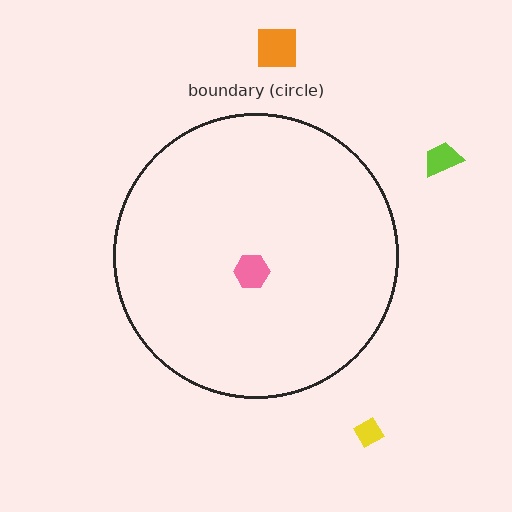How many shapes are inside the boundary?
1 inside, 3 outside.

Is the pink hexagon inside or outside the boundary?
Inside.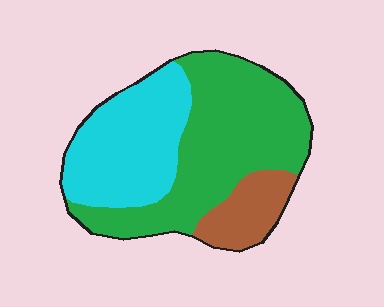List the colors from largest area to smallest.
From largest to smallest: green, cyan, brown.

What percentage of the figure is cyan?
Cyan takes up about one third (1/3) of the figure.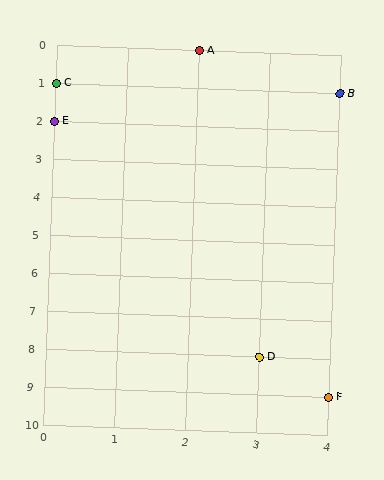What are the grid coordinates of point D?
Point D is at grid coordinates (3, 8).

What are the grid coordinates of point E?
Point E is at grid coordinates (0, 2).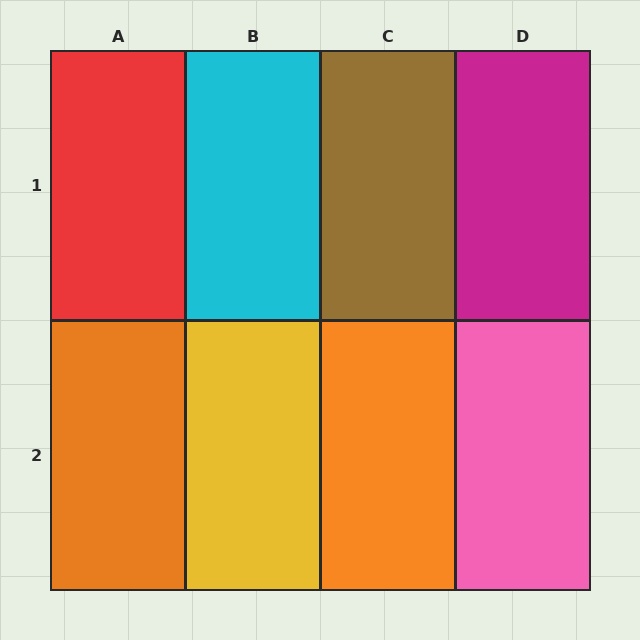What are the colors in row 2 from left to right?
Orange, yellow, orange, pink.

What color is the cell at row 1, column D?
Magenta.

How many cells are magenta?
1 cell is magenta.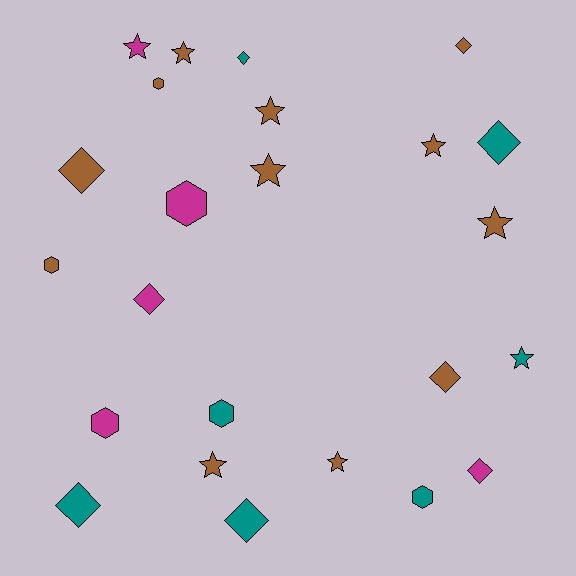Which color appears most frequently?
Brown, with 12 objects.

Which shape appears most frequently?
Star, with 9 objects.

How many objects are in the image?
There are 24 objects.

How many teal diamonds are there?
There are 4 teal diamonds.